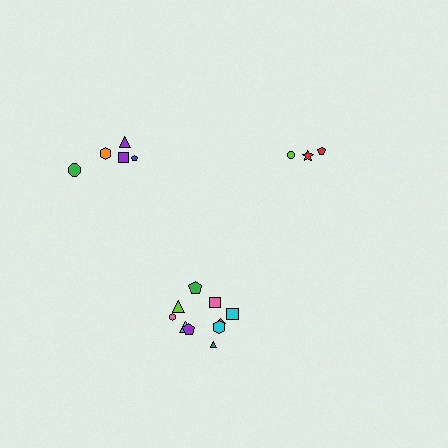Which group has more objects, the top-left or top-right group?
The top-left group.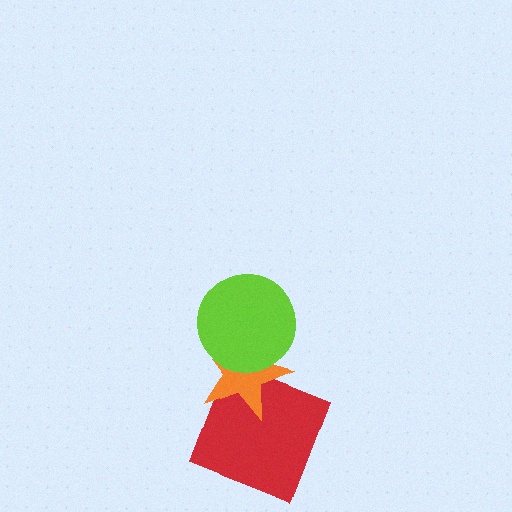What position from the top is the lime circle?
The lime circle is 1st from the top.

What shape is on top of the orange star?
The lime circle is on top of the orange star.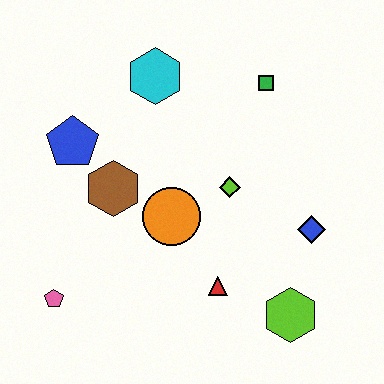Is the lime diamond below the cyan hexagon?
Yes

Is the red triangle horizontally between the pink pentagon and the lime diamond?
Yes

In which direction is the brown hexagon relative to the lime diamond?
The brown hexagon is to the left of the lime diamond.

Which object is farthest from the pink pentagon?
The green square is farthest from the pink pentagon.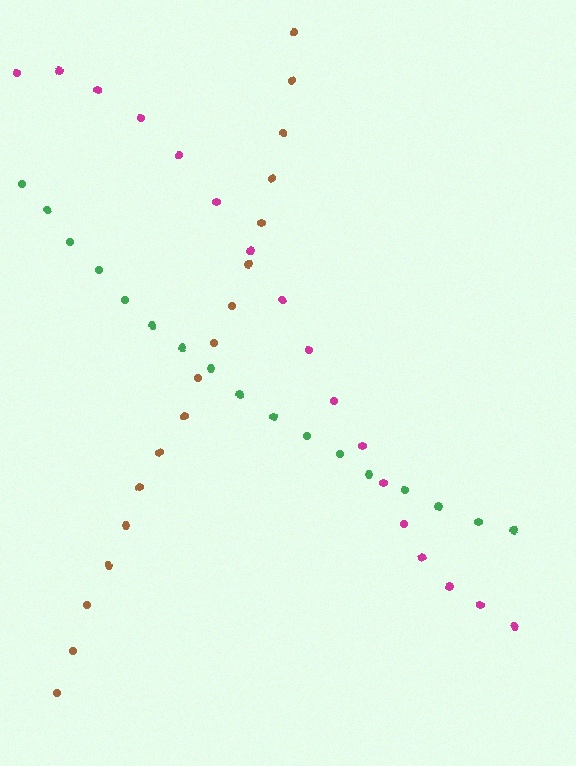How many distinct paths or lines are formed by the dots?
There are 3 distinct paths.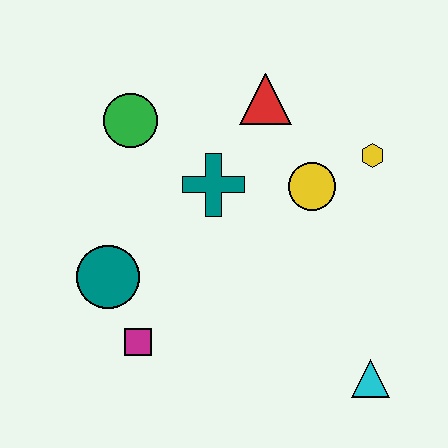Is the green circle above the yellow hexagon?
Yes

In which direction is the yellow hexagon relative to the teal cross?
The yellow hexagon is to the right of the teal cross.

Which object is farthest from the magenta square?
The yellow hexagon is farthest from the magenta square.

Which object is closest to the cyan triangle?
The yellow circle is closest to the cyan triangle.